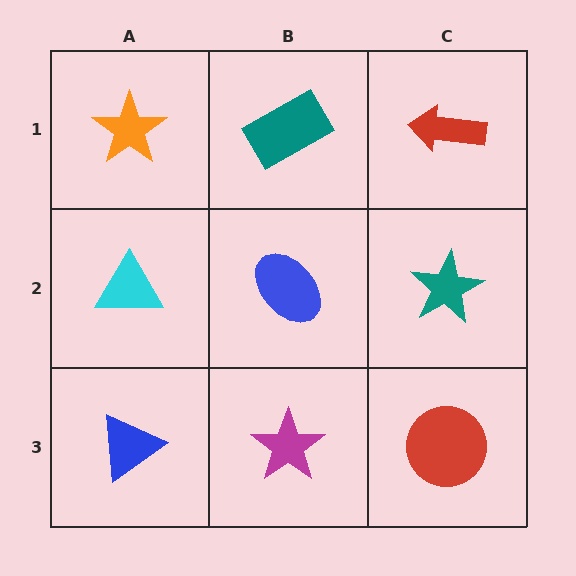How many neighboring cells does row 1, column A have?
2.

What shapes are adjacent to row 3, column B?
A blue ellipse (row 2, column B), a blue triangle (row 3, column A), a red circle (row 3, column C).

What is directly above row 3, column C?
A teal star.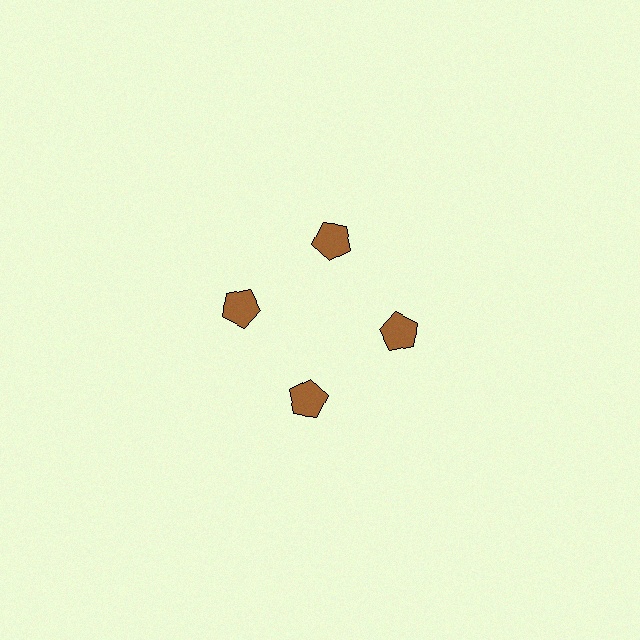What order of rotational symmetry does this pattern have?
This pattern has 4-fold rotational symmetry.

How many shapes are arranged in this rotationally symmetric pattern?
There are 4 shapes, arranged in 4 groups of 1.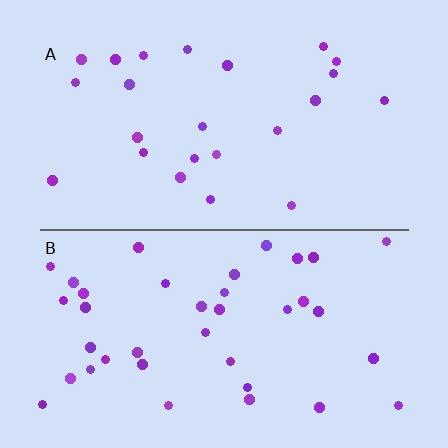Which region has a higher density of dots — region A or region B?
B (the bottom).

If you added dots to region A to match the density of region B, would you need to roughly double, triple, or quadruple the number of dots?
Approximately double.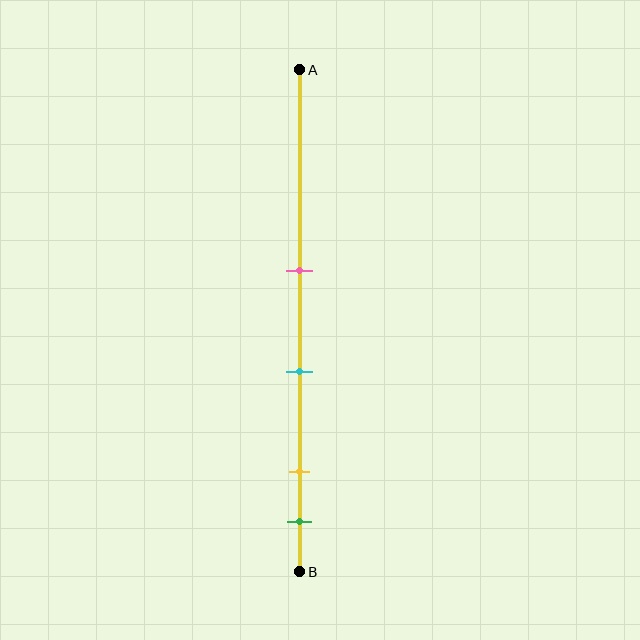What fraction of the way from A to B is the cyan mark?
The cyan mark is approximately 60% (0.6) of the way from A to B.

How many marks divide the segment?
There are 4 marks dividing the segment.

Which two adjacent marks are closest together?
The yellow and green marks are the closest adjacent pair.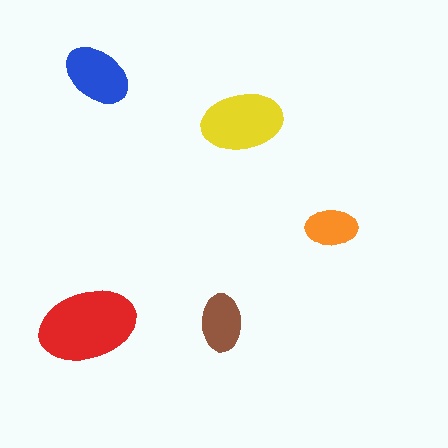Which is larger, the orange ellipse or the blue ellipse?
The blue one.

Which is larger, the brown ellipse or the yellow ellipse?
The yellow one.